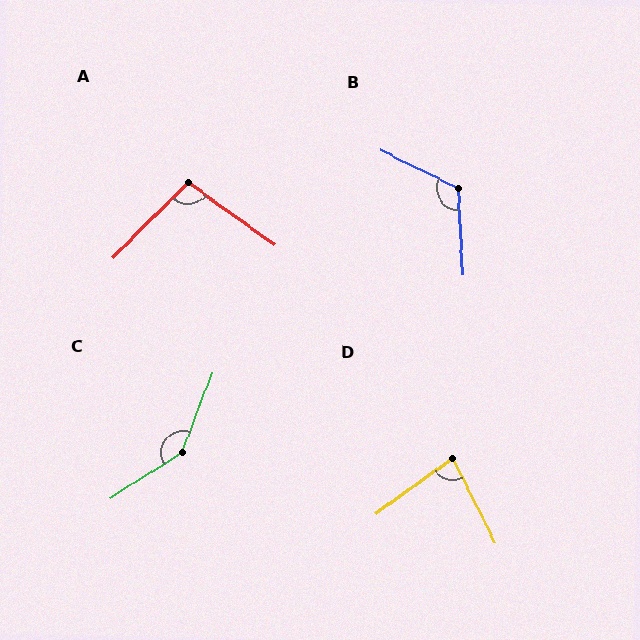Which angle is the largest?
C, at approximately 143 degrees.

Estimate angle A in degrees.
Approximately 100 degrees.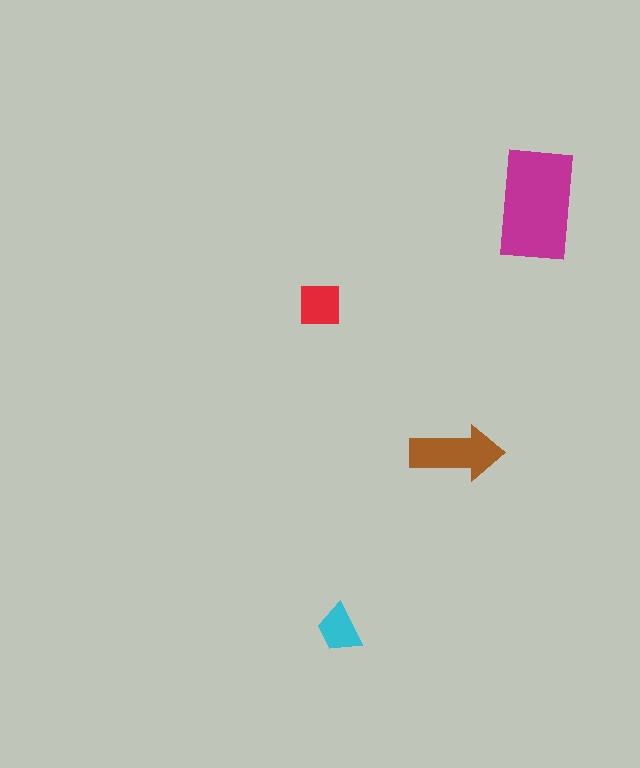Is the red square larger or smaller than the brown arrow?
Smaller.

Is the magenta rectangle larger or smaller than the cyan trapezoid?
Larger.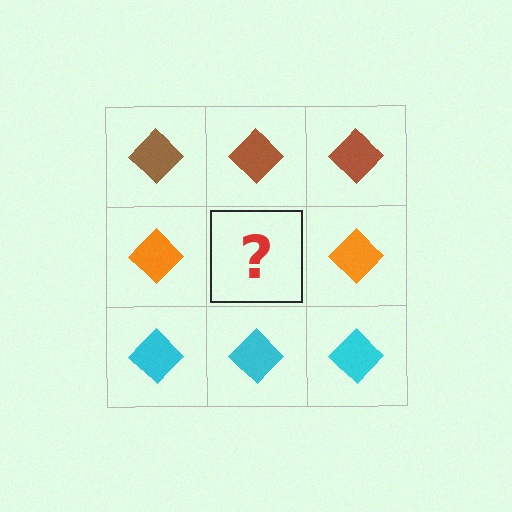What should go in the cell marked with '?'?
The missing cell should contain an orange diamond.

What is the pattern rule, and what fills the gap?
The rule is that each row has a consistent color. The gap should be filled with an orange diamond.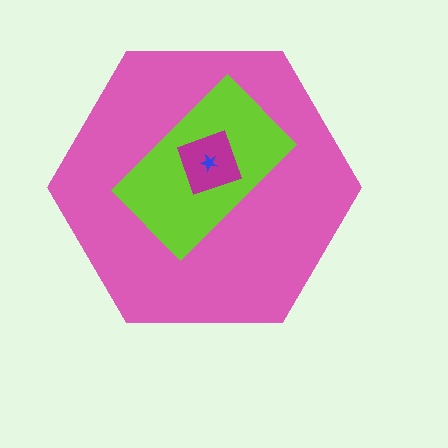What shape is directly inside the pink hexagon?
The lime rectangle.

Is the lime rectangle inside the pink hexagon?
Yes.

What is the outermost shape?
The pink hexagon.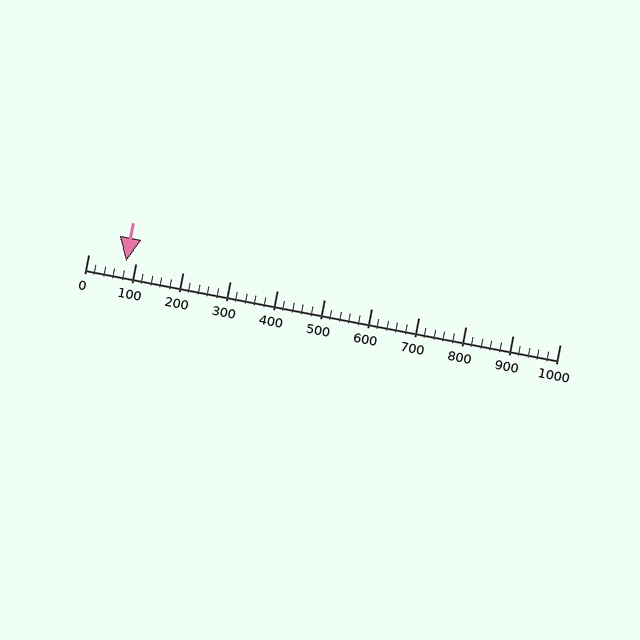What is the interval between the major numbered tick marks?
The major tick marks are spaced 100 units apart.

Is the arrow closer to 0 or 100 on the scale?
The arrow is closer to 100.